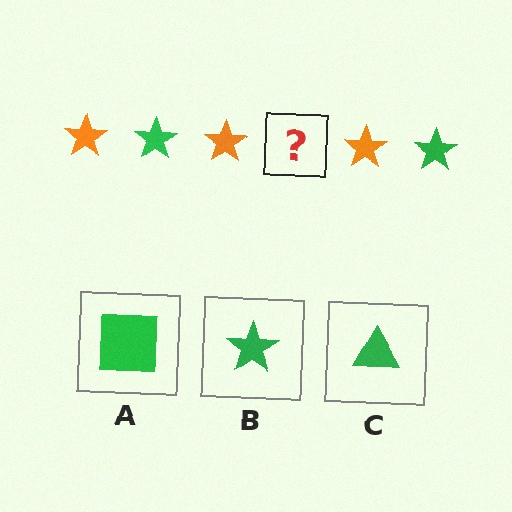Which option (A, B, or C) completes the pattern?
B.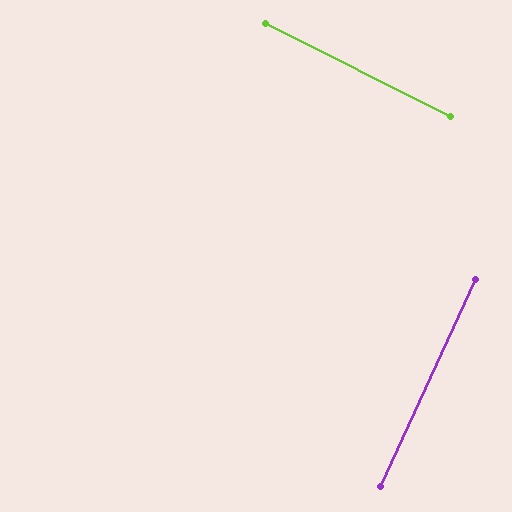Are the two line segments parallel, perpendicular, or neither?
Perpendicular — they meet at approximately 88°.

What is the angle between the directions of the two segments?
Approximately 88 degrees.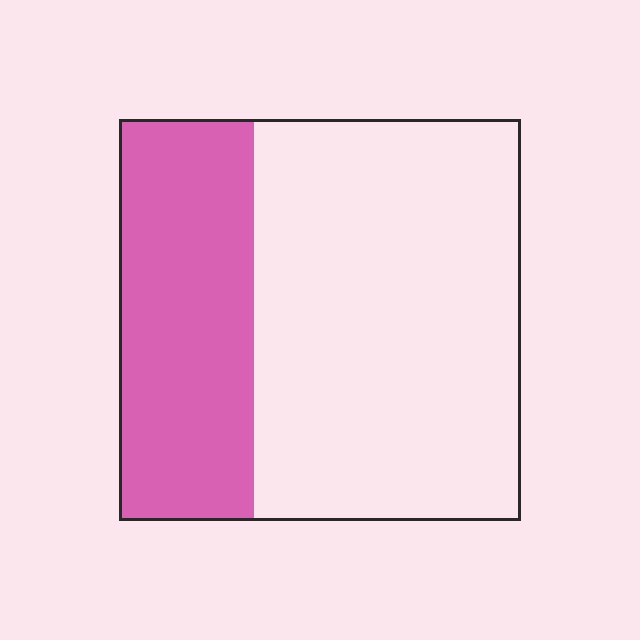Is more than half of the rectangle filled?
No.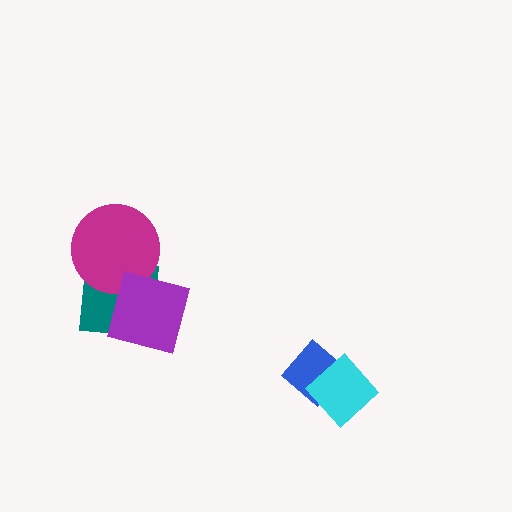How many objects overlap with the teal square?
2 objects overlap with the teal square.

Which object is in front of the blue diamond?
The cyan diamond is in front of the blue diamond.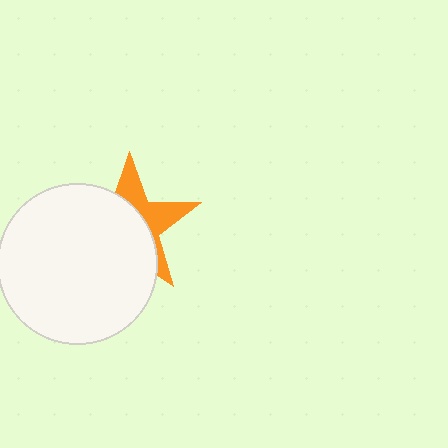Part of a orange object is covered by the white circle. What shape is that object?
It is a star.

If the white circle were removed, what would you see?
You would see the complete orange star.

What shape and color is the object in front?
The object in front is a white circle.